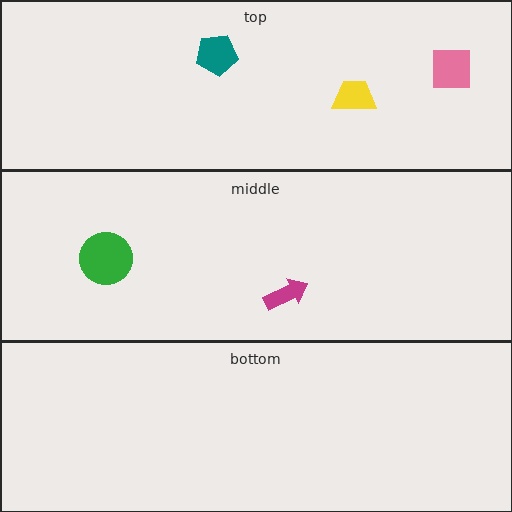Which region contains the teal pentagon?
The top region.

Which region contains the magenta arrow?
The middle region.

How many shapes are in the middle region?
2.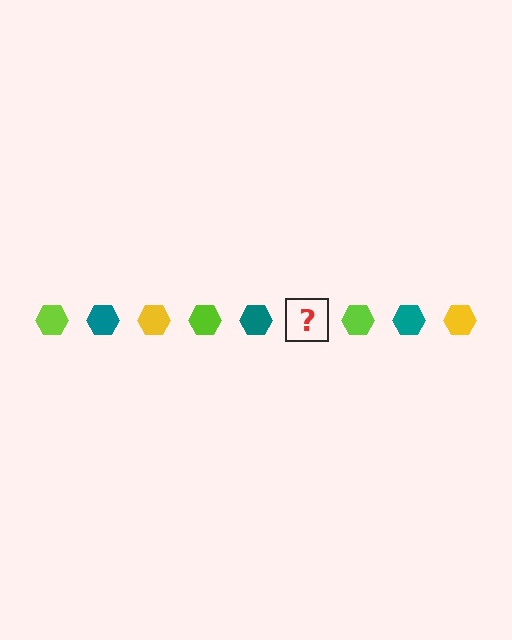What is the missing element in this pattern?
The missing element is a yellow hexagon.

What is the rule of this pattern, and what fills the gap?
The rule is that the pattern cycles through lime, teal, yellow hexagons. The gap should be filled with a yellow hexagon.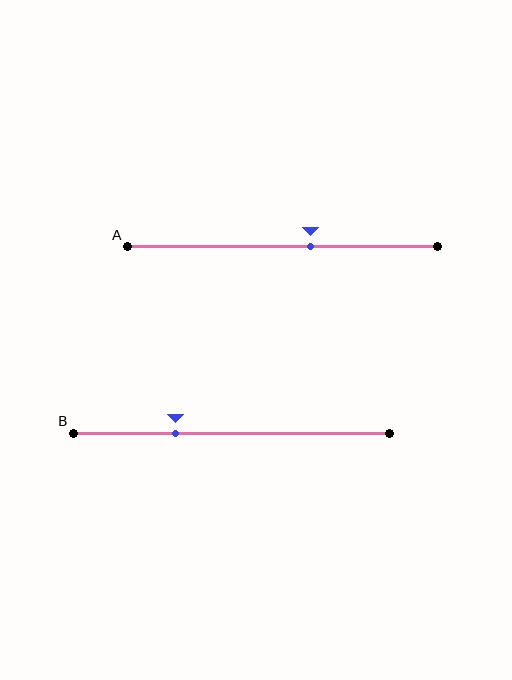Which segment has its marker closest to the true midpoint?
Segment A has its marker closest to the true midpoint.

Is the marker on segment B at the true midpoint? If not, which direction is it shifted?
No, the marker on segment B is shifted to the left by about 18% of the segment length.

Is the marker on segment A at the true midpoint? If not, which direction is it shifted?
No, the marker on segment A is shifted to the right by about 9% of the segment length.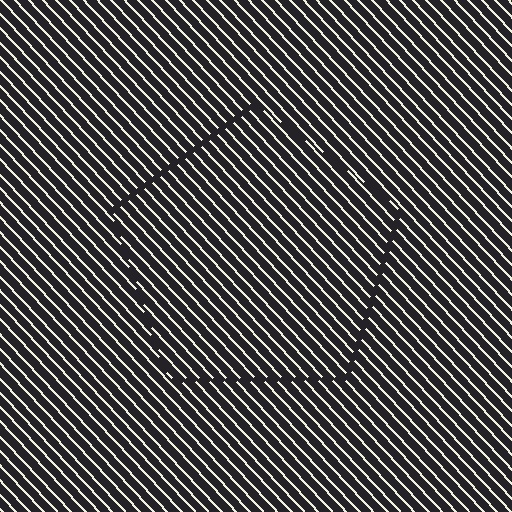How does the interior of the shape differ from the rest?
The interior of the shape contains the same grating, shifted by half a period — the contour is defined by the phase discontinuity where line-ends from the inner and outer gratings abut.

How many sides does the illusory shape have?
5 sides — the line-ends trace a pentagon.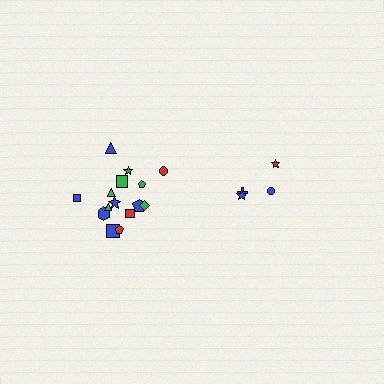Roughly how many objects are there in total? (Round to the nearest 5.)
Roughly 20 objects in total.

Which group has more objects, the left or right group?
The left group.